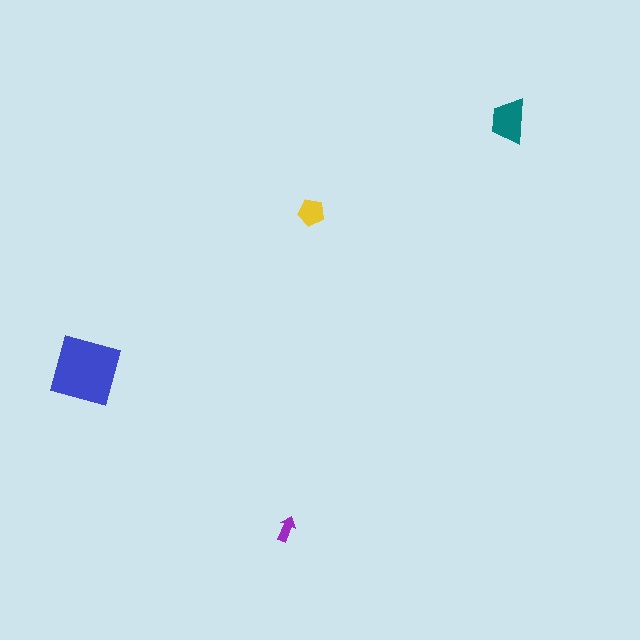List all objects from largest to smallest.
The blue square, the teal trapezoid, the yellow pentagon, the purple arrow.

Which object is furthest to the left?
The blue square is leftmost.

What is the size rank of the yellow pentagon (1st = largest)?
3rd.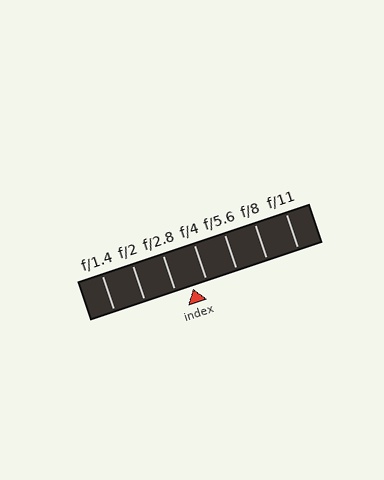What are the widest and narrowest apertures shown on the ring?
The widest aperture shown is f/1.4 and the narrowest is f/11.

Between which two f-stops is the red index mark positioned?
The index mark is between f/2.8 and f/4.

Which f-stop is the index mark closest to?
The index mark is closest to f/4.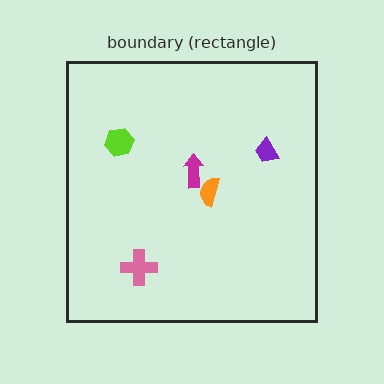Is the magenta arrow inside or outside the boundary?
Inside.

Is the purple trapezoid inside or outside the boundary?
Inside.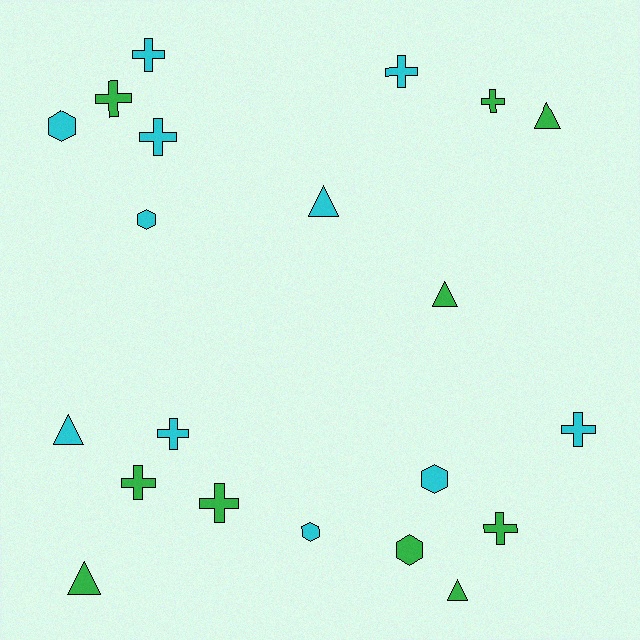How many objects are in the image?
There are 21 objects.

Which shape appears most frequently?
Cross, with 10 objects.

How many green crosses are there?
There are 5 green crosses.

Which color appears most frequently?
Cyan, with 11 objects.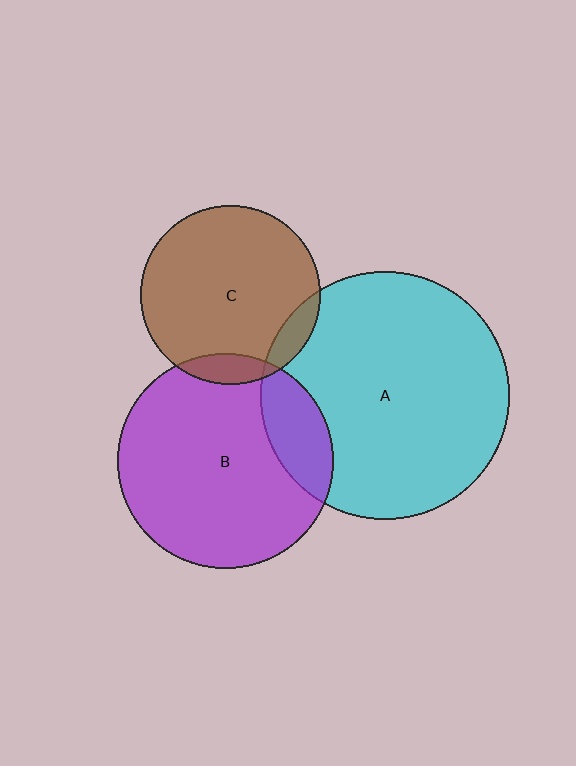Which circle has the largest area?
Circle A (cyan).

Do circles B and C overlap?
Yes.